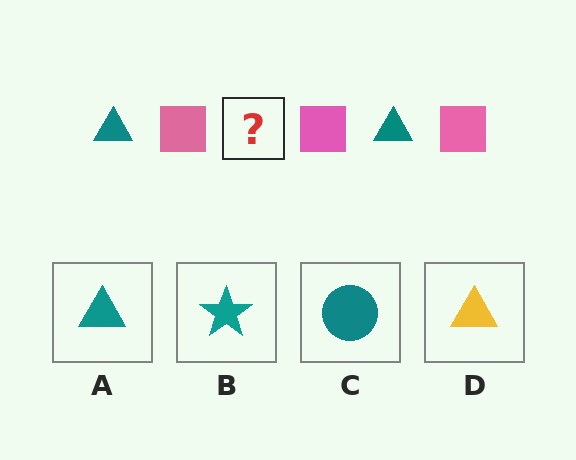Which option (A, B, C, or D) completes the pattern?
A.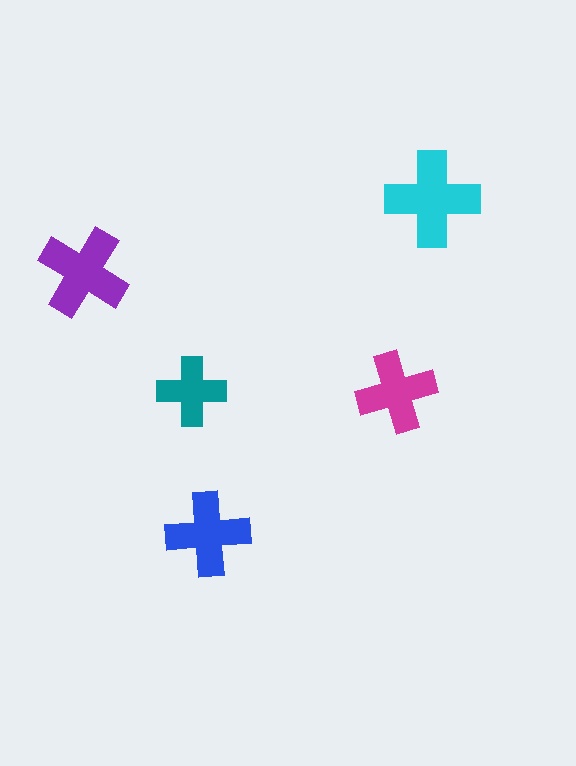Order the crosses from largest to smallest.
the cyan one, the purple one, the blue one, the magenta one, the teal one.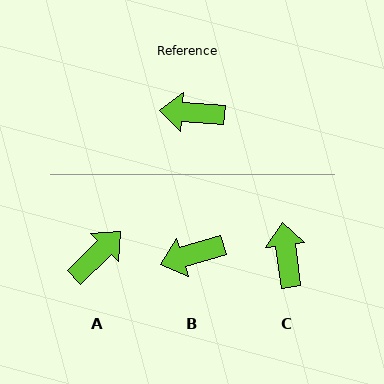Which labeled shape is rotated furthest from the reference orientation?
A, about 132 degrees away.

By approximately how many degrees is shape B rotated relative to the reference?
Approximately 21 degrees counter-clockwise.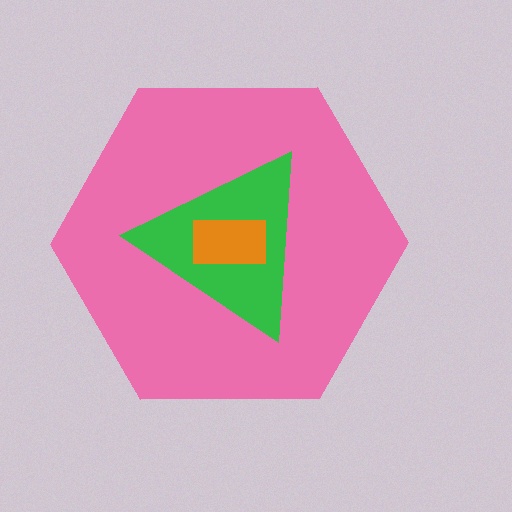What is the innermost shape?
The orange rectangle.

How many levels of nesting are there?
3.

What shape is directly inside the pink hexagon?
The green triangle.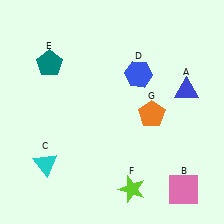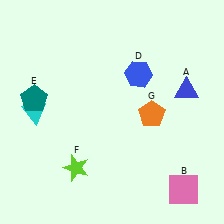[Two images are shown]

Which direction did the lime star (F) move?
The lime star (F) moved left.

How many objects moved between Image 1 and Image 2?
3 objects moved between the two images.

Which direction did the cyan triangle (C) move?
The cyan triangle (C) moved up.